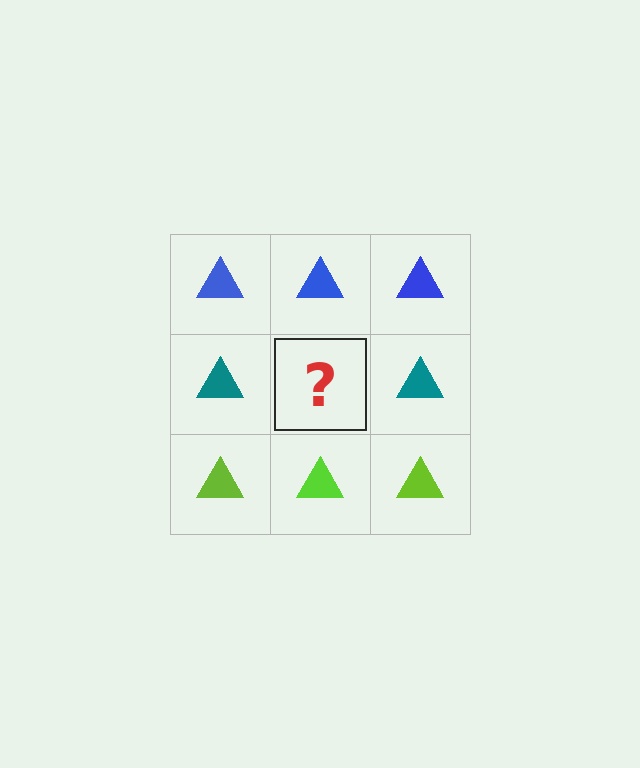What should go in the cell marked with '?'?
The missing cell should contain a teal triangle.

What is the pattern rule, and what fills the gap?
The rule is that each row has a consistent color. The gap should be filled with a teal triangle.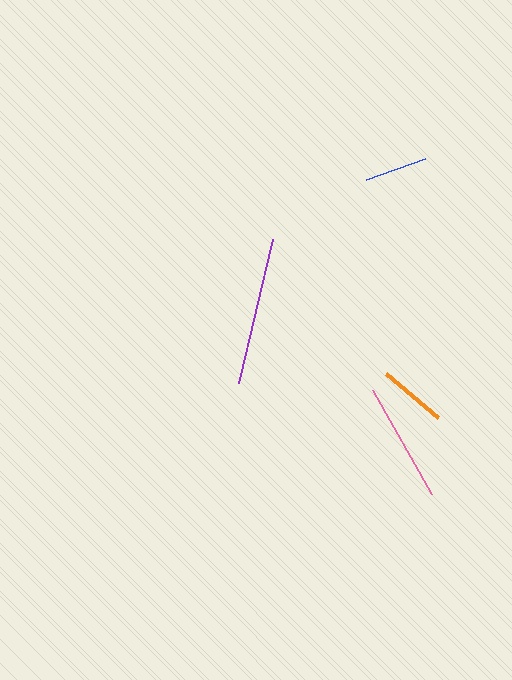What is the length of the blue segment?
The blue segment is approximately 63 pixels long.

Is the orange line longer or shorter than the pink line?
The pink line is longer than the orange line.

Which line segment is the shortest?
The blue line is the shortest at approximately 63 pixels.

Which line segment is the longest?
The purple line is the longest at approximately 148 pixels.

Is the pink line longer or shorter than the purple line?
The purple line is longer than the pink line.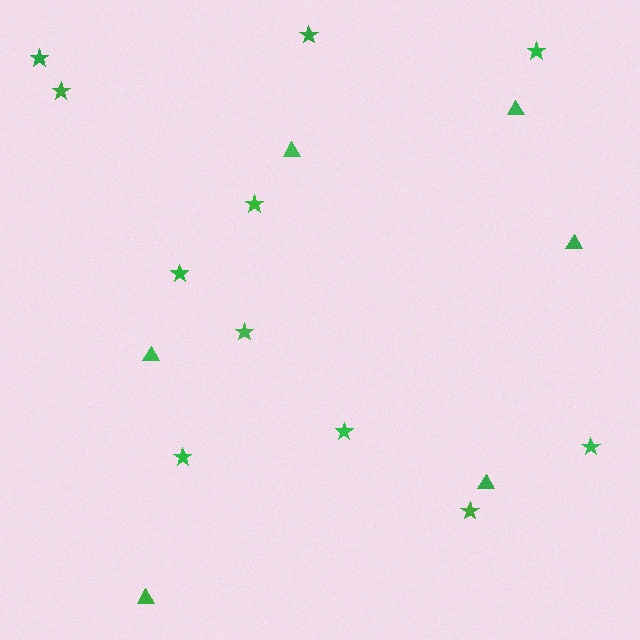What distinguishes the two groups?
There are 2 groups: one group of triangles (6) and one group of stars (11).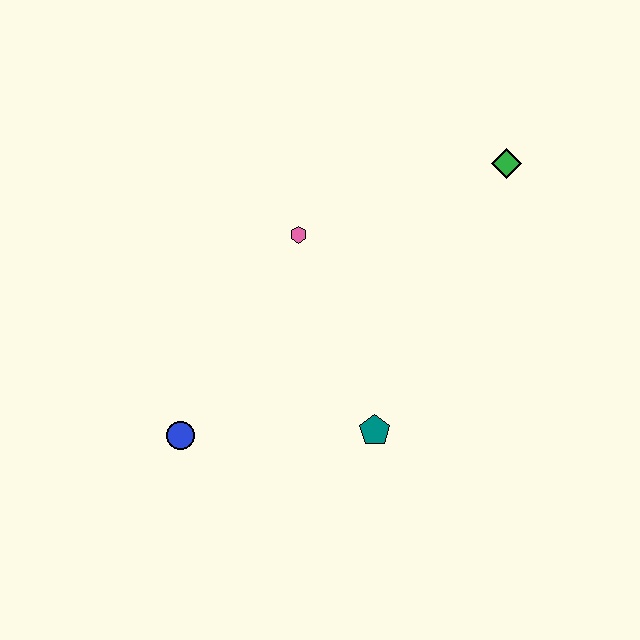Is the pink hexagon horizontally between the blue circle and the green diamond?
Yes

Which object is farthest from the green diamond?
The blue circle is farthest from the green diamond.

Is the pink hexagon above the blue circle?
Yes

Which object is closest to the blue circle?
The teal pentagon is closest to the blue circle.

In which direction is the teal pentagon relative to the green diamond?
The teal pentagon is below the green diamond.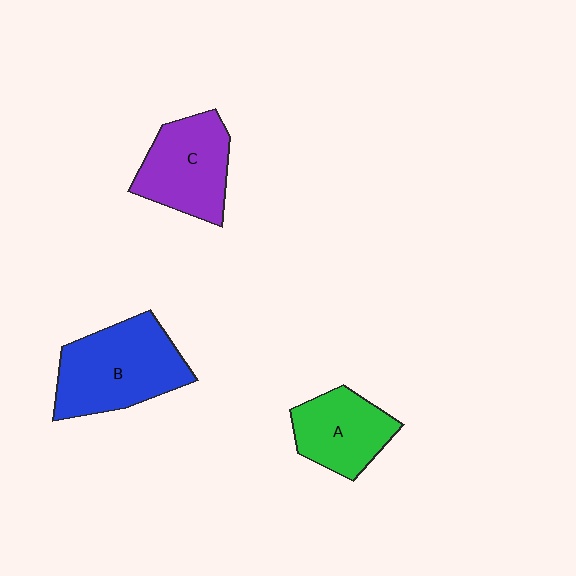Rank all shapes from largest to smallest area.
From largest to smallest: B (blue), C (purple), A (green).